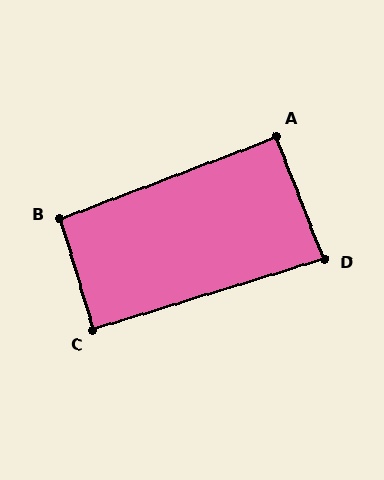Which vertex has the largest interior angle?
B, at approximately 94 degrees.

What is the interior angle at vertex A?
Approximately 90 degrees (approximately right).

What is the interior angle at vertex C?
Approximately 90 degrees (approximately right).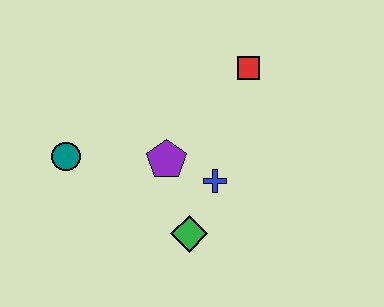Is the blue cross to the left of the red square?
Yes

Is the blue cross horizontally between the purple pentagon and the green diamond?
No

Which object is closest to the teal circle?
The purple pentagon is closest to the teal circle.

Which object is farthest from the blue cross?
The teal circle is farthest from the blue cross.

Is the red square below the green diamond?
No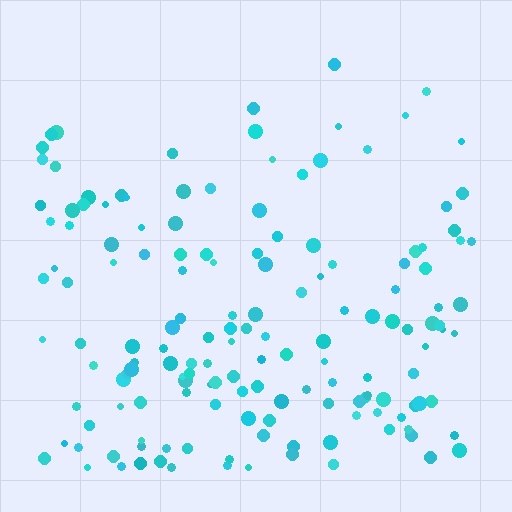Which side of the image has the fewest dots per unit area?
The top.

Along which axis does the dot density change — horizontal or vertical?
Vertical.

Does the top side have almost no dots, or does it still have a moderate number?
Still a moderate number, just noticeably fewer than the bottom.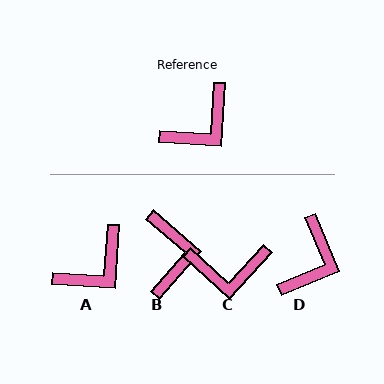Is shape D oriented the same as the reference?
No, it is off by about 26 degrees.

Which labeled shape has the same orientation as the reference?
A.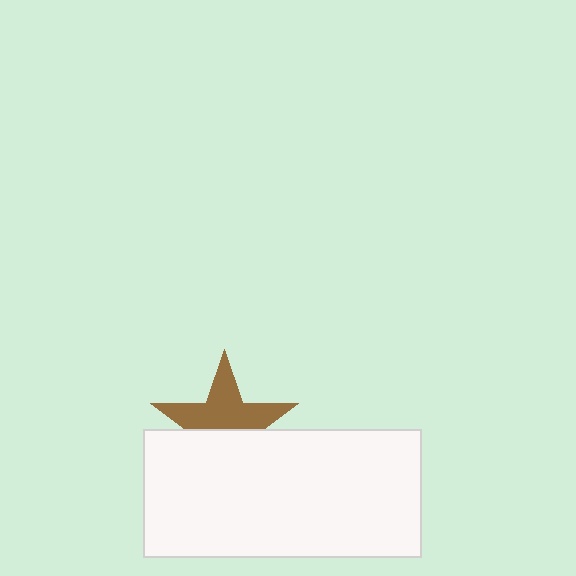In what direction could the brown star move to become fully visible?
The brown star could move up. That would shift it out from behind the white rectangle entirely.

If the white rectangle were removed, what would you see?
You would see the complete brown star.